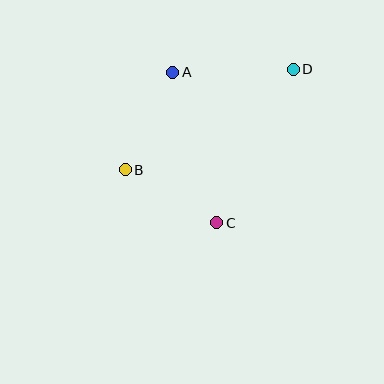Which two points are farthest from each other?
Points B and D are farthest from each other.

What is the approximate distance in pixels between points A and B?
The distance between A and B is approximately 109 pixels.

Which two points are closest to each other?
Points B and C are closest to each other.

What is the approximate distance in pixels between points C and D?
The distance between C and D is approximately 171 pixels.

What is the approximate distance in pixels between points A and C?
The distance between A and C is approximately 157 pixels.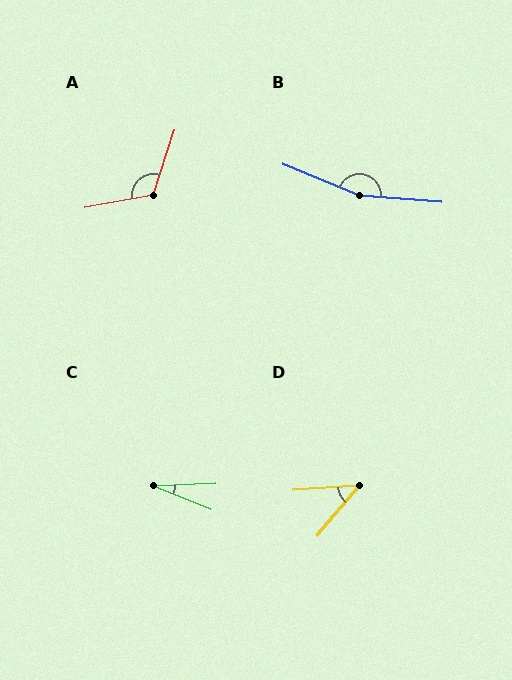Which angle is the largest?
B, at approximately 162 degrees.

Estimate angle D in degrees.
Approximately 46 degrees.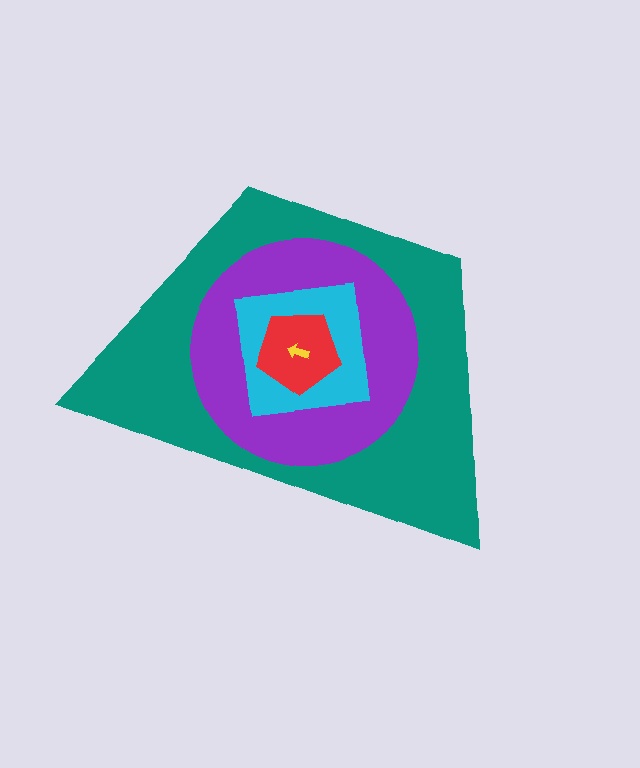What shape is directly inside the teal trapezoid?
The purple circle.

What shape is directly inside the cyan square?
The red pentagon.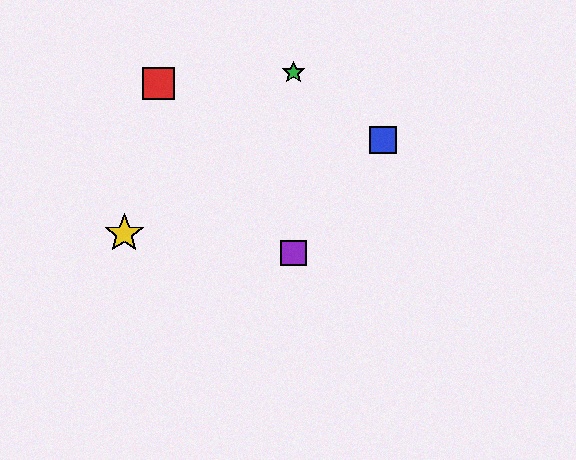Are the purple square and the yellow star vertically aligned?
No, the purple square is at x≈293 and the yellow star is at x≈124.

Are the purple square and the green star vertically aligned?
Yes, both are at x≈293.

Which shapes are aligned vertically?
The green star, the purple square are aligned vertically.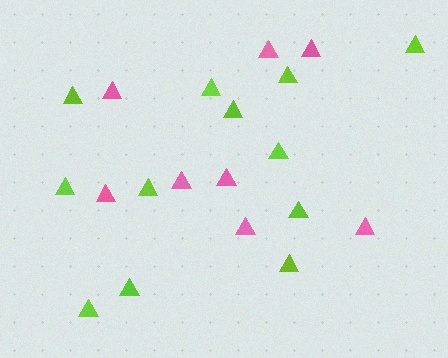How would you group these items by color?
There are 2 groups: one group of pink triangles (8) and one group of lime triangles (12).